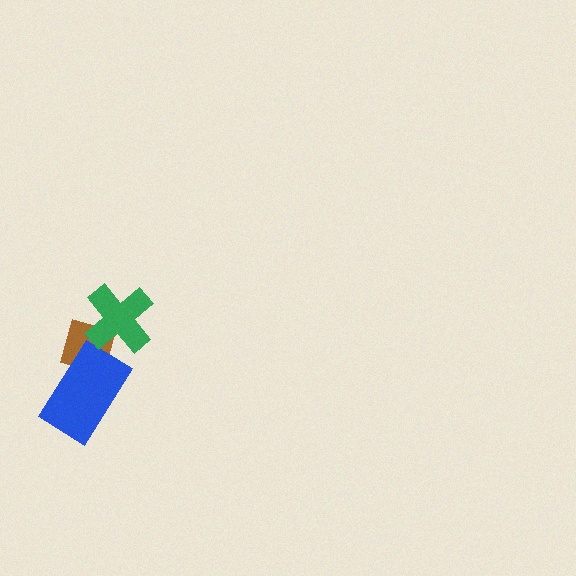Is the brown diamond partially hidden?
Yes, it is partially covered by another shape.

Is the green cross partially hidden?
No, no other shape covers it.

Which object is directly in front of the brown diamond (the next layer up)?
The blue rectangle is directly in front of the brown diamond.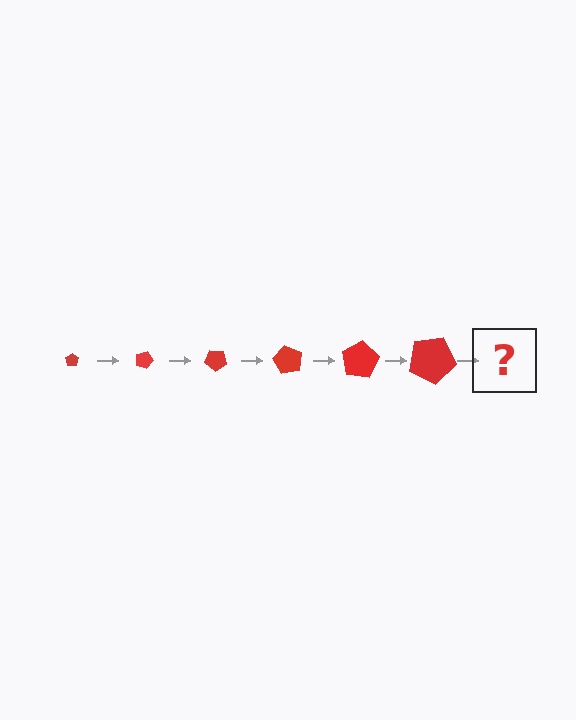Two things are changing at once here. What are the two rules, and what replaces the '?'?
The two rules are that the pentagon grows larger each step and it rotates 20 degrees each step. The '?' should be a pentagon, larger than the previous one and rotated 120 degrees from the start.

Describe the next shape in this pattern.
It should be a pentagon, larger than the previous one and rotated 120 degrees from the start.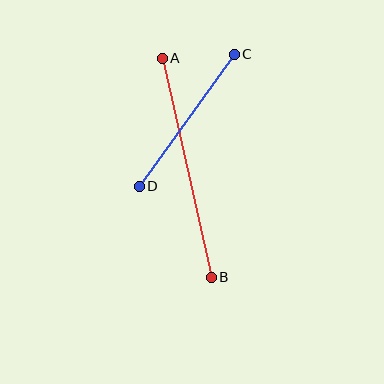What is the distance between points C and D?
The distance is approximately 163 pixels.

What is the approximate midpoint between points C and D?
The midpoint is at approximately (187, 120) pixels.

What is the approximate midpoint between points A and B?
The midpoint is at approximately (187, 168) pixels.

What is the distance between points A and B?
The distance is approximately 225 pixels.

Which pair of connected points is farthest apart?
Points A and B are farthest apart.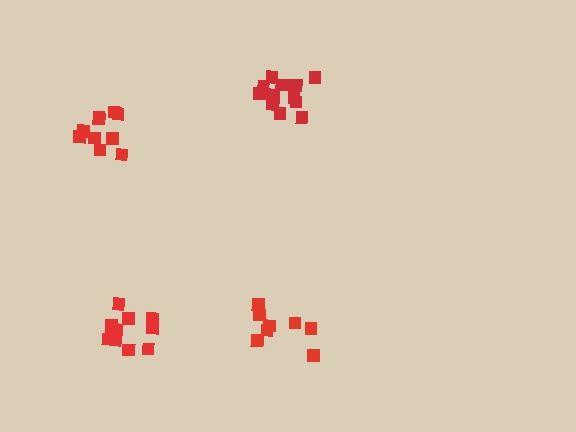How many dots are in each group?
Group 1: 10 dots, Group 2: 11 dots, Group 3: 14 dots, Group 4: 8 dots (43 total).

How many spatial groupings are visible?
There are 4 spatial groupings.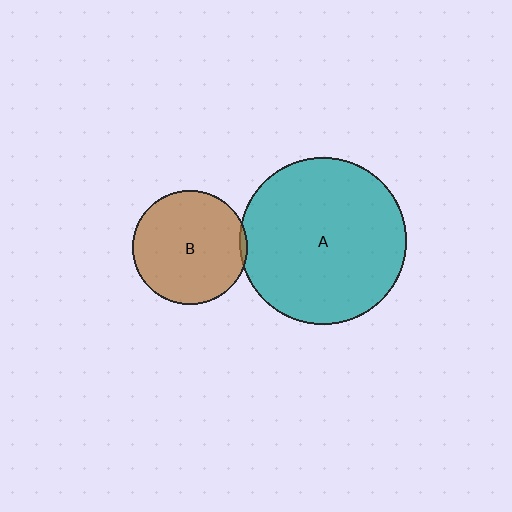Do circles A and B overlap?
Yes.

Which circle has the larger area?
Circle A (teal).